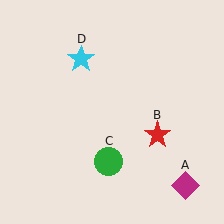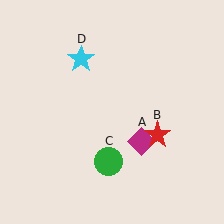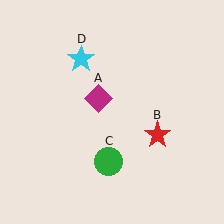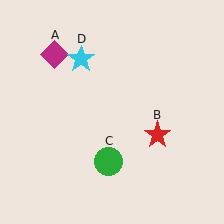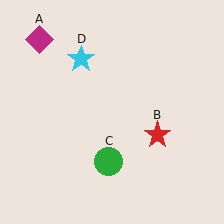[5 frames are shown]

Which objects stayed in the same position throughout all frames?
Red star (object B) and green circle (object C) and cyan star (object D) remained stationary.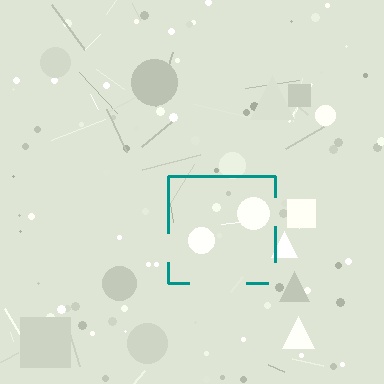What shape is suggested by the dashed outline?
The dashed outline suggests a square.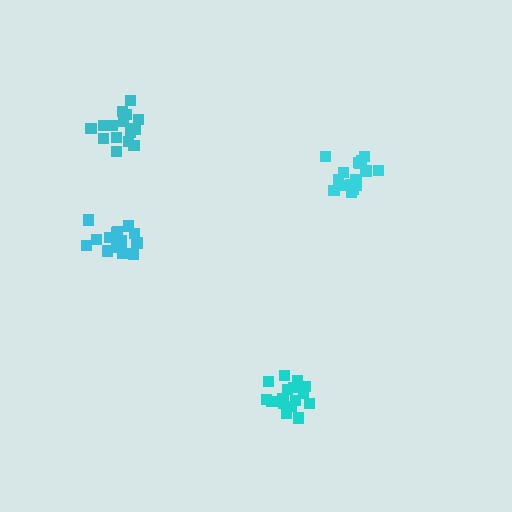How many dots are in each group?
Group 1: 16 dots, Group 2: 16 dots, Group 3: 18 dots, Group 4: 16 dots (66 total).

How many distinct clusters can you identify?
There are 4 distinct clusters.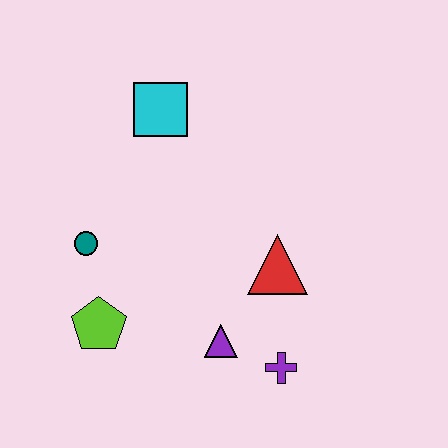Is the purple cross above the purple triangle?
No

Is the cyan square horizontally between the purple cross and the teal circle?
Yes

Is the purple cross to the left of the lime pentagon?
No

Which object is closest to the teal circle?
The lime pentagon is closest to the teal circle.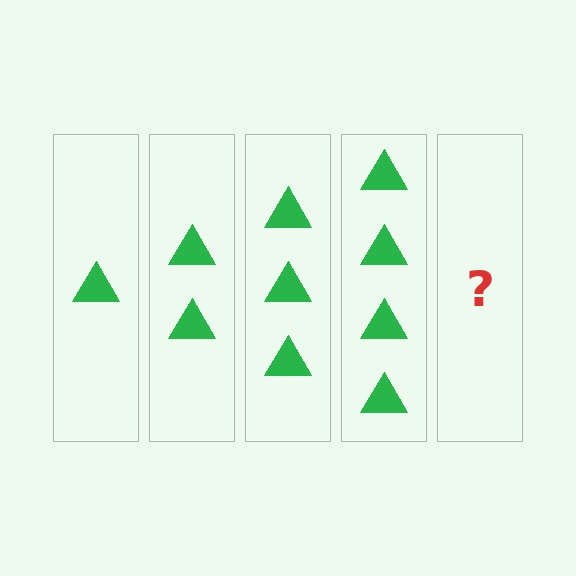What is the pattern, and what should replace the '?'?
The pattern is that each step adds one more triangle. The '?' should be 5 triangles.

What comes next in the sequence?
The next element should be 5 triangles.